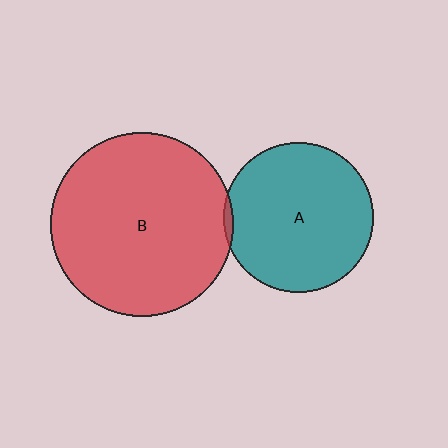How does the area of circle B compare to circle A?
Approximately 1.5 times.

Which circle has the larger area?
Circle B (red).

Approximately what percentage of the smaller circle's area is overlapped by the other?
Approximately 5%.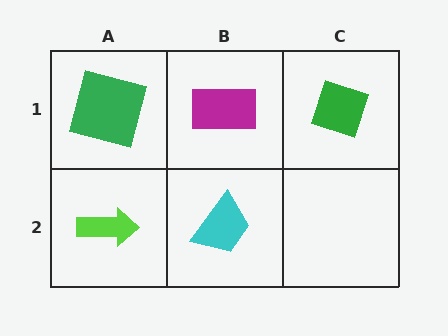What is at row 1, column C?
A green diamond.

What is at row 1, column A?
A green square.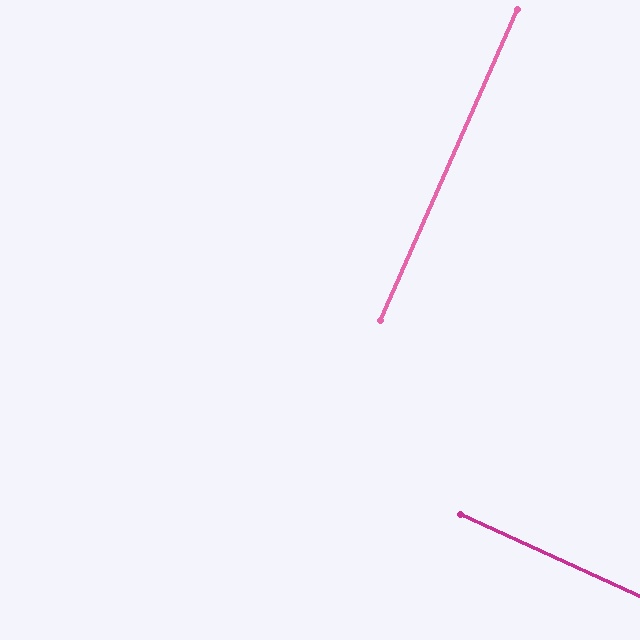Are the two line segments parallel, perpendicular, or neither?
Perpendicular — they meet at approximately 89°.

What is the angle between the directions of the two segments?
Approximately 89 degrees.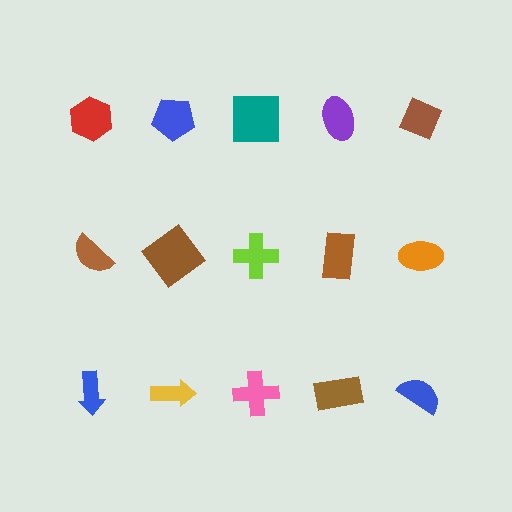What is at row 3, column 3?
A pink cross.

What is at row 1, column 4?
A purple ellipse.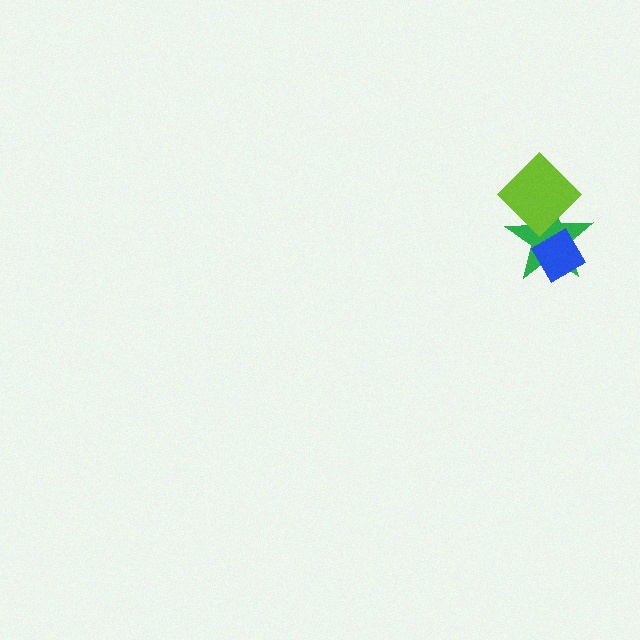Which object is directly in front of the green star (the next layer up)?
The blue diamond is directly in front of the green star.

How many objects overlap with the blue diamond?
1 object overlaps with the blue diamond.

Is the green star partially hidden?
Yes, it is partially covered by another shape.